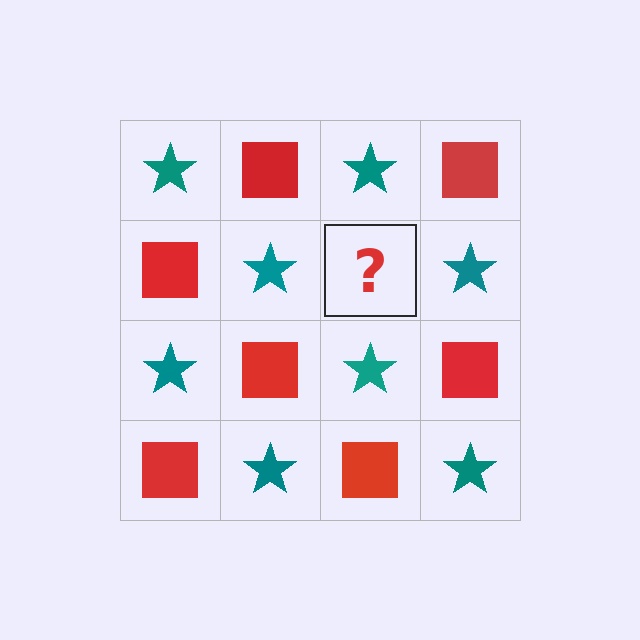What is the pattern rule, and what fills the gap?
The rule is that it alternates teal star and red square in a checkerboard pattern. The gap should be filled with a red square.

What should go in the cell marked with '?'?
The missing cell should contain a red square.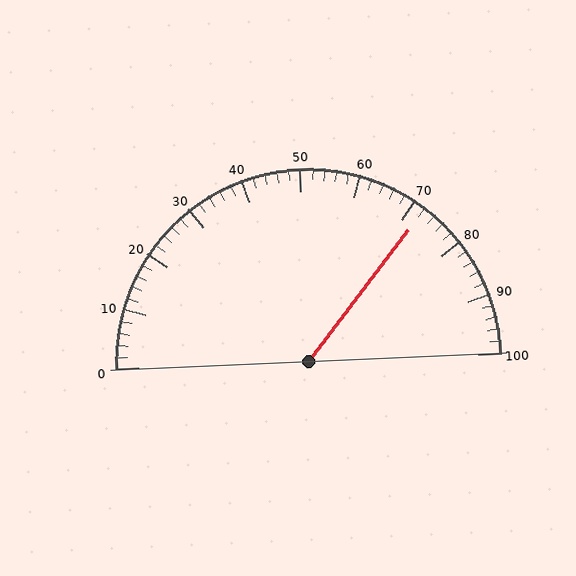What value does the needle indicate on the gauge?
The needle indicates approximately 72.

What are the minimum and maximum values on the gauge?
The gauge ranges from 0 to 100.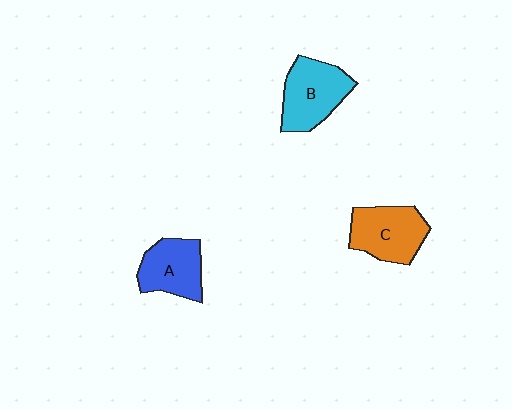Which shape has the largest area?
Shape B (cyan).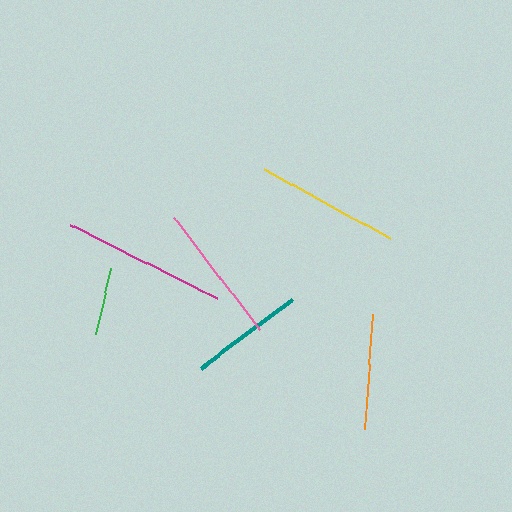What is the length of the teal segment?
The teal segment is approximately 114 pixels long.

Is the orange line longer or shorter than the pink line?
The pink line is longer than the orange line.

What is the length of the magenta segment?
The magenta segment is approximately 164 pixels long.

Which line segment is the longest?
The magenta line is the longest at approximately 164 pixels.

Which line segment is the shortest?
The green line is the shortest at approximately 68 pixels.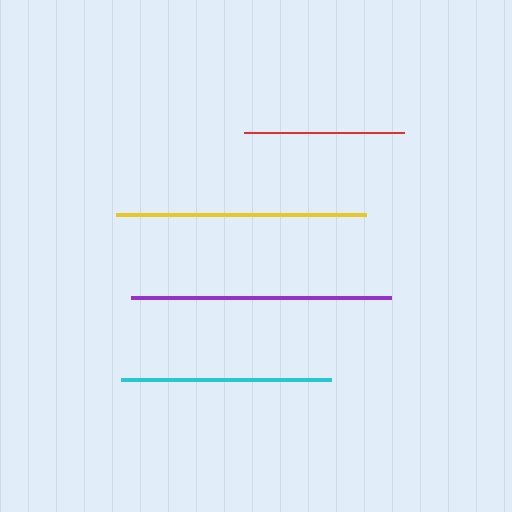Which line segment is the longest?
The purple line is the longest at approximately 260 pixels.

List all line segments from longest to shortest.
From longest to shortest: purple, yellow, cyan, red.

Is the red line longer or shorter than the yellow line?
The yellow line is longer than the red line.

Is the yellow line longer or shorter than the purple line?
The purple line is longer than the yellow line.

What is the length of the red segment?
The red segment is approximately 161 pixels long.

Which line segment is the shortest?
The red line is the shortest at approximately 161 pixels.